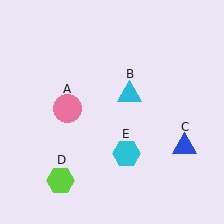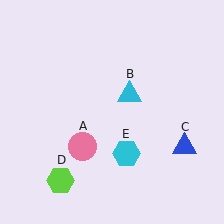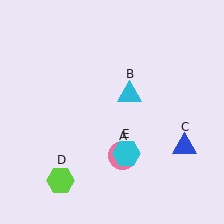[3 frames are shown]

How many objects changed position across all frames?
1 object changed position: pink circle (object A).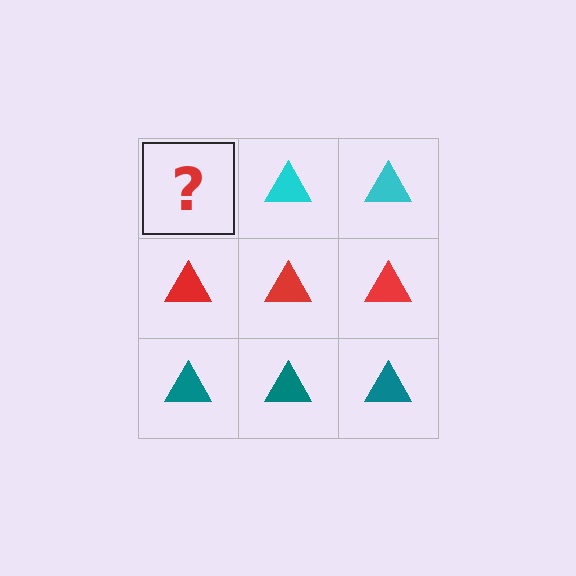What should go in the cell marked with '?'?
The missing cell should contain a cyan triangle.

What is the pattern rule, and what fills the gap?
The rule is that each row has a consistent color. The gap should be filled with a cyan triangle.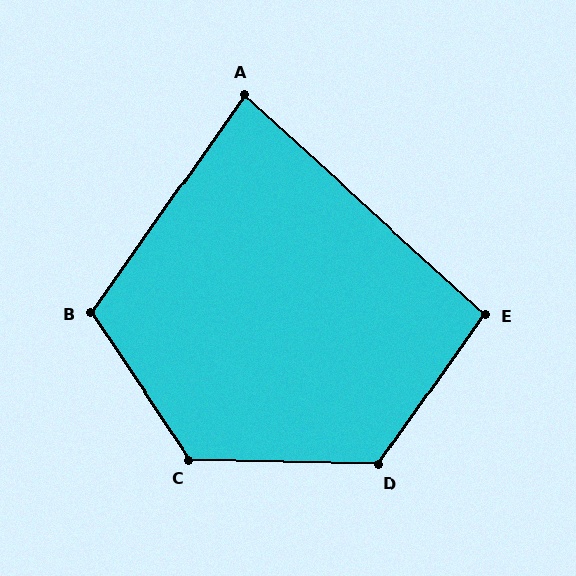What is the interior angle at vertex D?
Approximately 124 degrees (obtuse).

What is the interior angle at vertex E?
Approximately 97 degrees (obtuse).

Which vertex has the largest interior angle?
C, at approximately 125 degrees.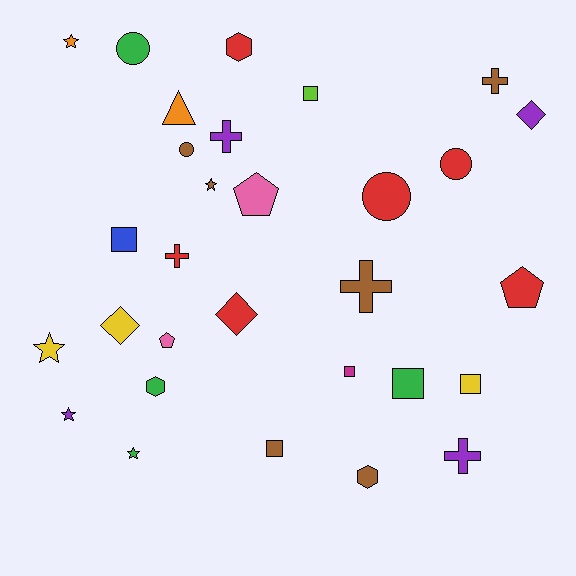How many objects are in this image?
There are 30 objects.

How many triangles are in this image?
There is 1 triangle.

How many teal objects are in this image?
There are no teal objects.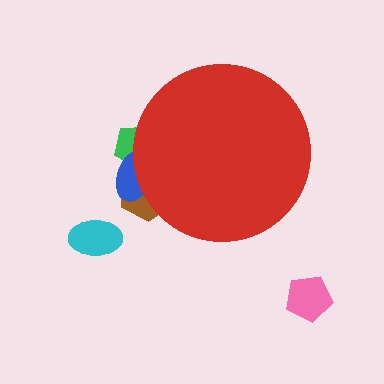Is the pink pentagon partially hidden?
No, the pink pentagon is fully visible.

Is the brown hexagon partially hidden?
Yes, the brown hexagon is partially hidden behind the red circle.